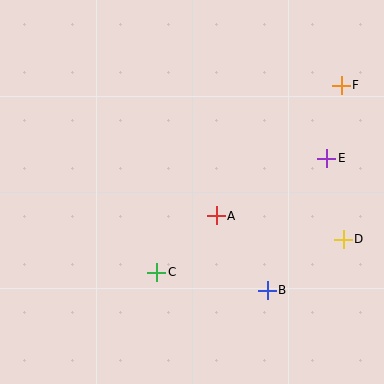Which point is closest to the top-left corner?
Point A is closest to the top-left corner.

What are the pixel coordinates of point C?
Point C is at (157, 272).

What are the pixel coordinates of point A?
Point A is at (216, 216).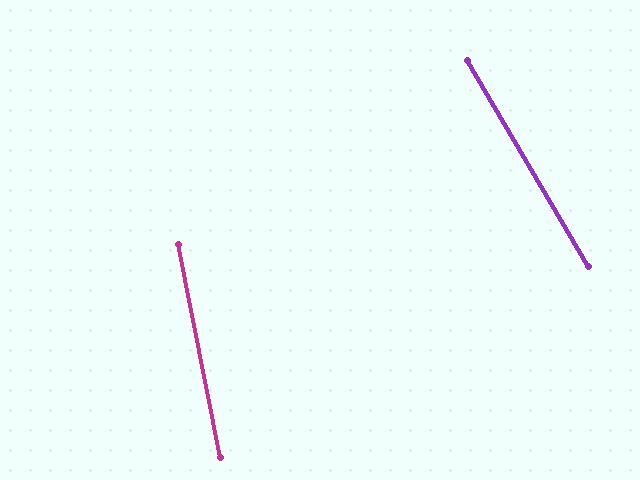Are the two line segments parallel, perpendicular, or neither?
Neither parallel nor perpendicular — they differ by about 19°.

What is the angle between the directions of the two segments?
Approximately 19 degrees.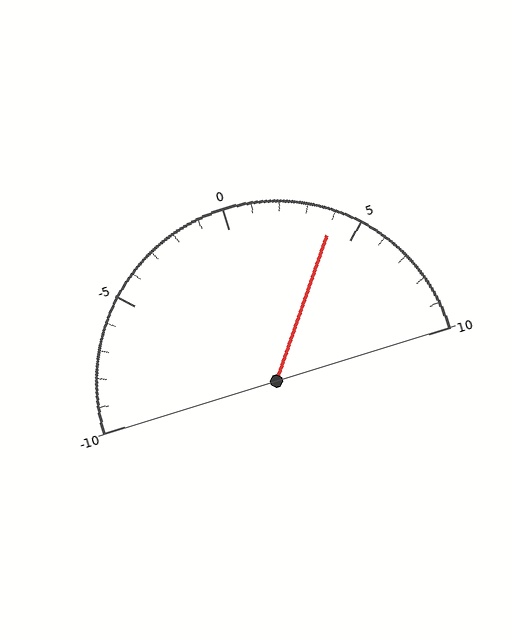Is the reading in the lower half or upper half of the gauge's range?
The reading is in the upper half of the range (-10 to 10).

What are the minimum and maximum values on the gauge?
The gauge ranges from -10 to 10.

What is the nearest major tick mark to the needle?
The nearest major tick mark is 5.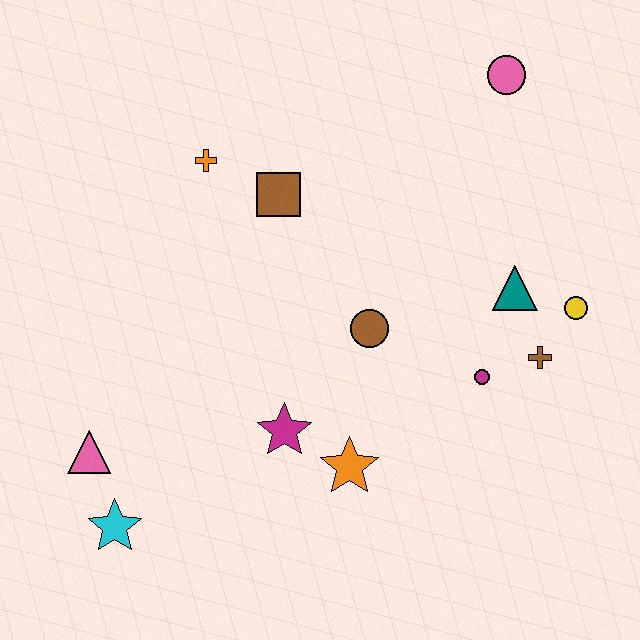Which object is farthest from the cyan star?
The pink circle is farthest from the cyan star.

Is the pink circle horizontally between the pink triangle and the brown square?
No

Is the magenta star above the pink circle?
No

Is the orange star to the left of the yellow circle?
Yes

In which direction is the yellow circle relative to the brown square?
The yellow circle is to the right of the brown square.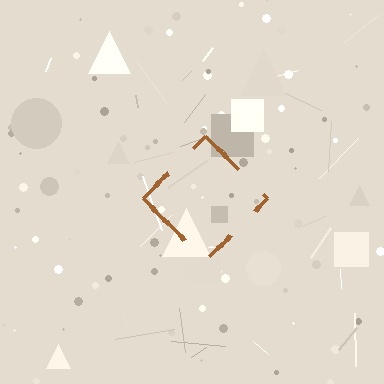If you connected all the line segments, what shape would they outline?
They would outline a diamond.